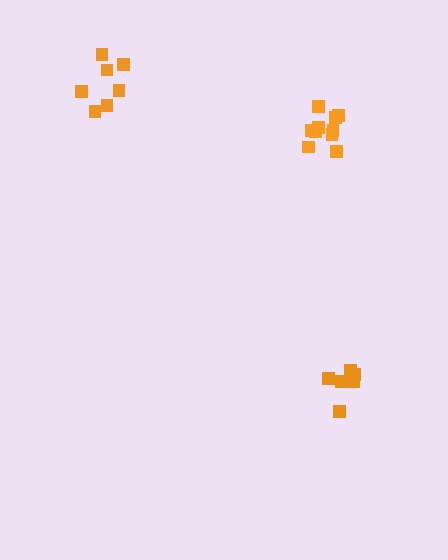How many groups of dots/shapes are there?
There are 3 groups.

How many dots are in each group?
Group 1: 7 dots, Group 2: 10 dots, Group 3: 6 dots (23 total).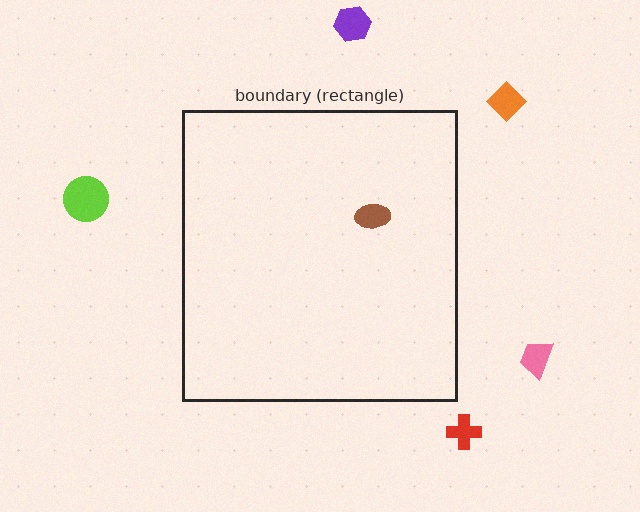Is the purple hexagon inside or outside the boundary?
Outside.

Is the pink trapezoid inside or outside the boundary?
Outside.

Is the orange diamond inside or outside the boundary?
Outside.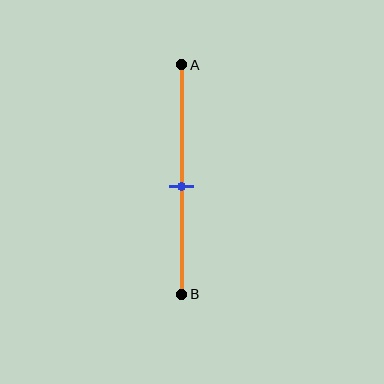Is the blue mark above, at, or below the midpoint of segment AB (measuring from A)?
The blue mark is approximately at the midpoint of segment AB.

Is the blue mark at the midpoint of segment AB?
Yes, the mark is approximately at the midpoint.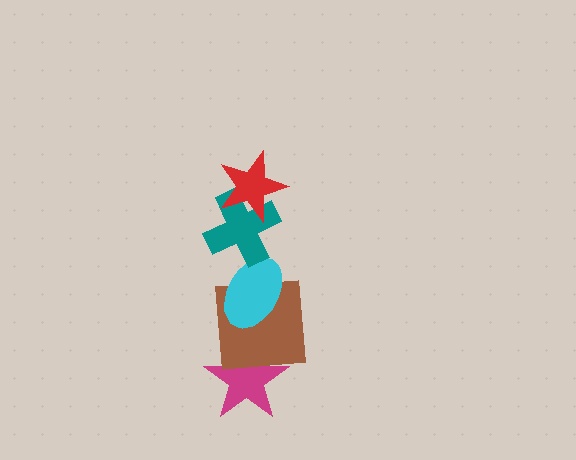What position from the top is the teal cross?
The teal cross is 2nd from the top.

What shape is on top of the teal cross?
The red star is on top of the teal cross.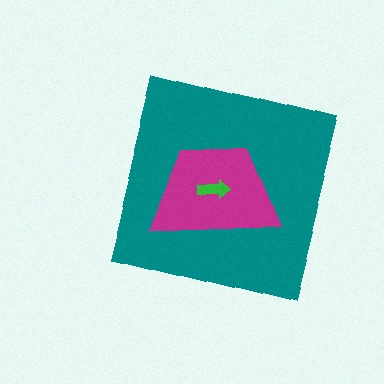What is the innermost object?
The green arrow.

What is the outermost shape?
The teal square.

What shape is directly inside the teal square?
The magenta trapezoid.